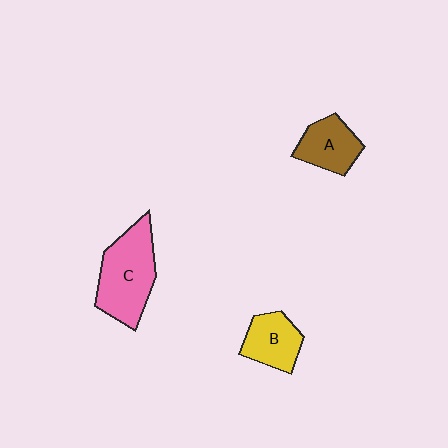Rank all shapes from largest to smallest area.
From largest to smallest: C (pink), A (brown), B (yellow).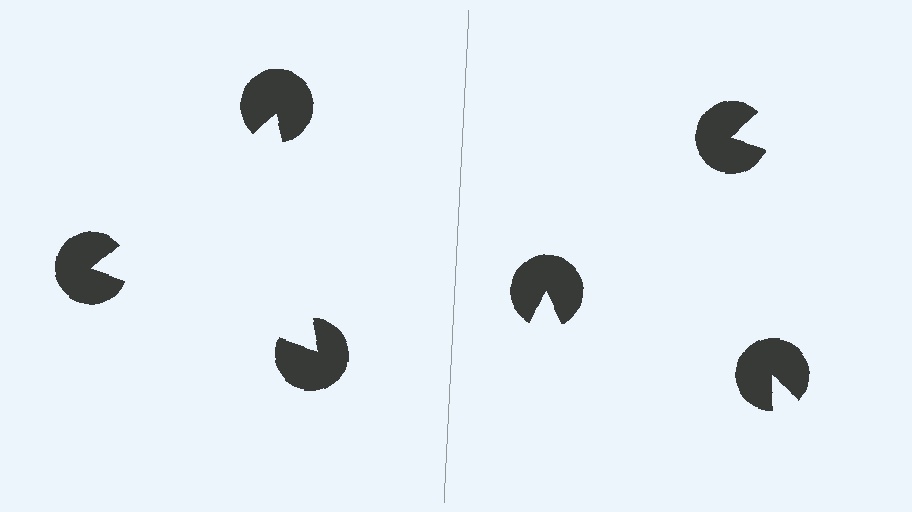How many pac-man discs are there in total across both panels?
6 — 3 on each side.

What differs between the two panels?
The pac-man discs are positioned identically on both sides; only the wedge orientations differ. On the left they align to a triangle; on the right they are misaligned.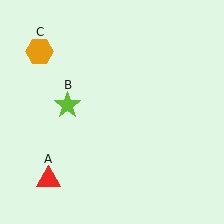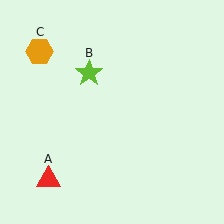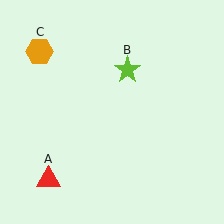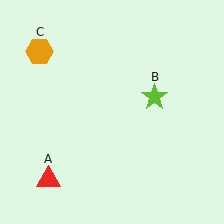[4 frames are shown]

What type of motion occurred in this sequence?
The lime star (object B) rotated clockwise around the center of the scene.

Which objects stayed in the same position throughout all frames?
Red triangle (object A) and orange hexagon (object C) remained stationary.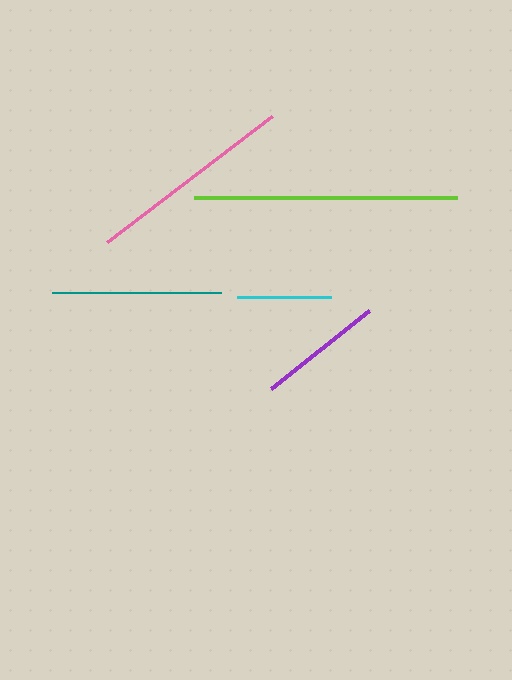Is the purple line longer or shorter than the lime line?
The lime line is longer than the purple line.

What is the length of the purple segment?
The purple segment is approximately 126 pixels long.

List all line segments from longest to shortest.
From longest to shortest: lime, pink, teal, purple, cyan.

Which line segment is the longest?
The lime line is the longest at approximately 264 pixels.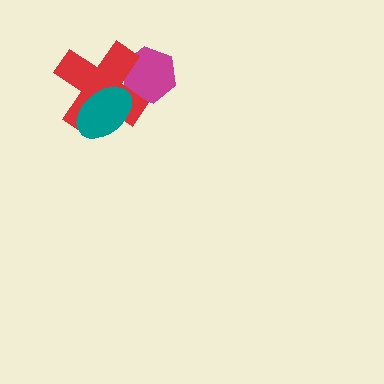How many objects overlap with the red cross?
2 objects overlap with the red cross.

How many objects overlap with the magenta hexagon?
1 object overlaps with the magenta hexagon.